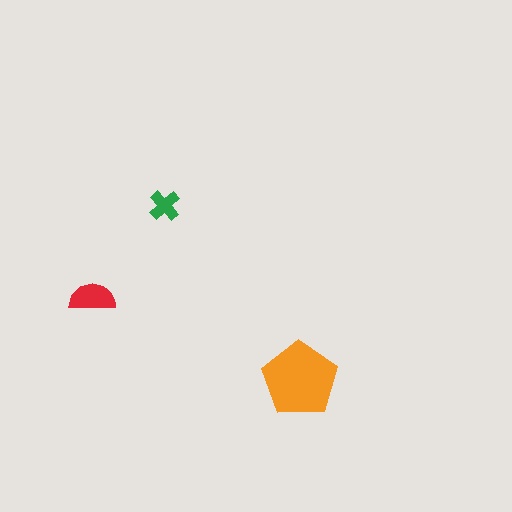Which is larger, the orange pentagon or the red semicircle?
The orange pentagon.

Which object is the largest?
The orange pentagon.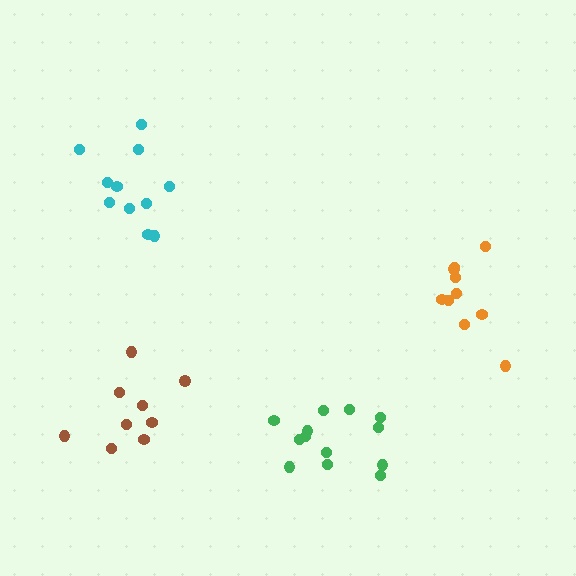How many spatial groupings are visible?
There are 4 spatial groupings.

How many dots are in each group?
Group 1: 11 dots, Group 2: 9 dots, Group 3: 10 dots, Group 4: 13 dots (43 total).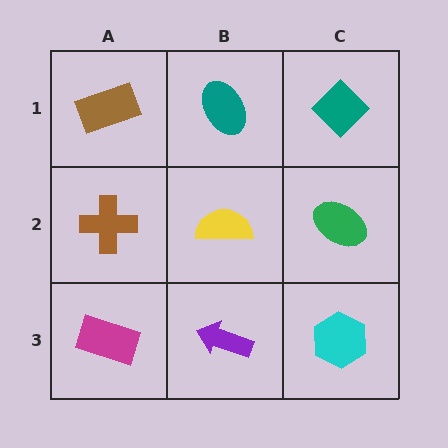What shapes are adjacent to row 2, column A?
A brown rectangle (row 1, column A), a magenta rectangle (row 3, column A), a yellow semicircle (row 2, column B).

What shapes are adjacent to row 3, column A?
A brown cross (row 2, column A), a purple arrow (row 3, column B).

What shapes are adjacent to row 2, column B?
A teal ellipse (row 1, column B), a purple arrow (row 3, column B), a brown cross (row 2, column A), a green ellipse (row 2, column C).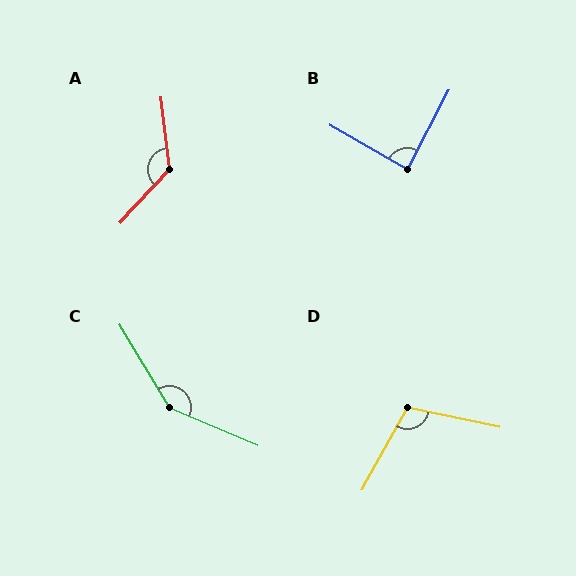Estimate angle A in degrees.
Approximately 130 degrees.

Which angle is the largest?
C, at approximately 144 degrees.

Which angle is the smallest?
B, at approximately 88 degrees.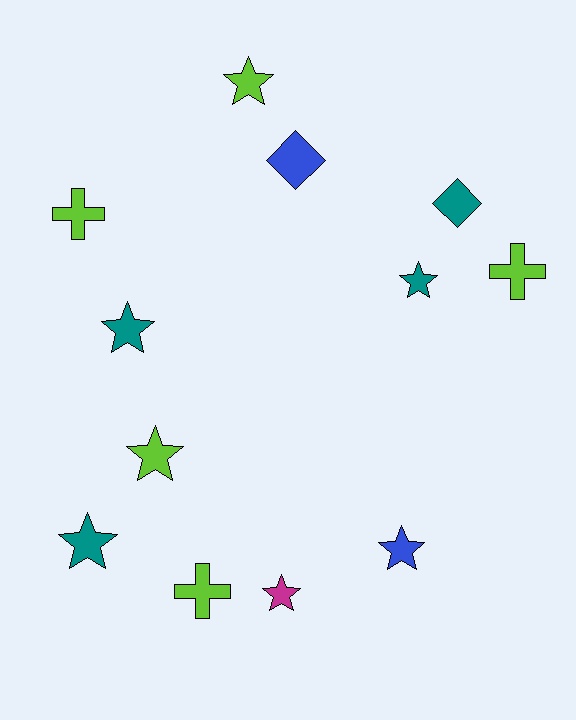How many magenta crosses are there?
There are no magenta crosses.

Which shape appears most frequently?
Star, with 7 objects.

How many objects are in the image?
There are 12 objects.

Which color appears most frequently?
Lime, with 5 objects.